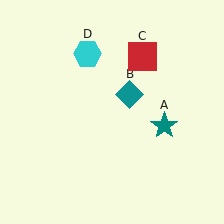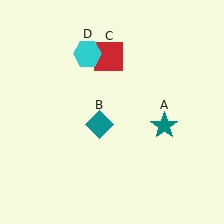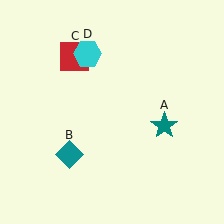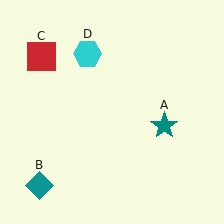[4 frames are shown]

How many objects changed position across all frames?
2 objects changed position: teal diamond (object B), red square (object C).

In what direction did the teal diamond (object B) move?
The teal diamond (object B) moved down and to the left.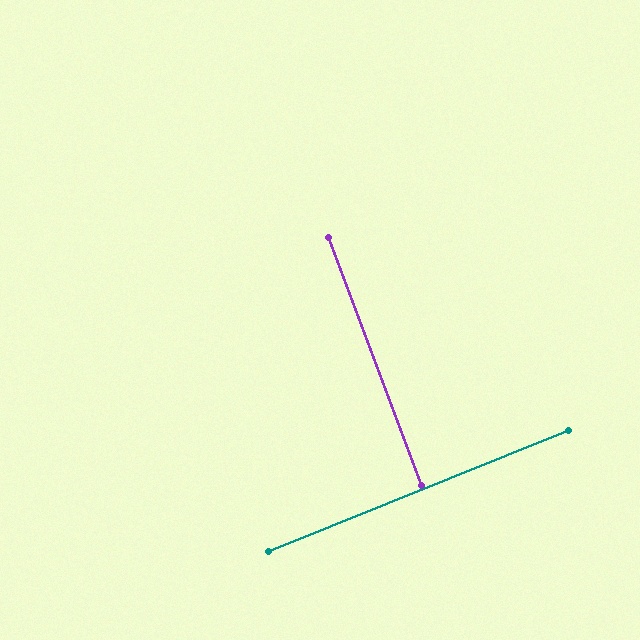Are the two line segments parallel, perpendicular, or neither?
Perpendicular — they meet at approximately 88°.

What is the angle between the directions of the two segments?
Approximately 88 degrees.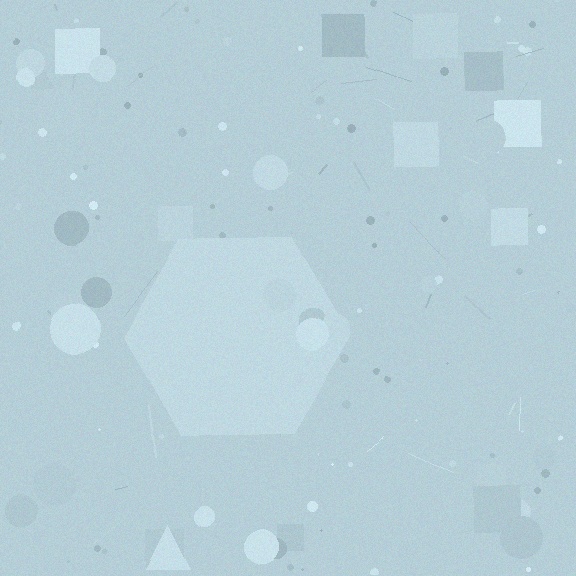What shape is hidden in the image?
A hexagon is hidden in the image.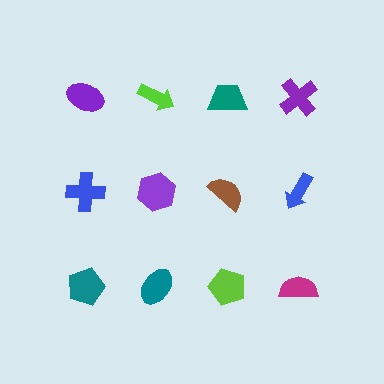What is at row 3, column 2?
A teal ellipse.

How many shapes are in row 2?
4 shapes.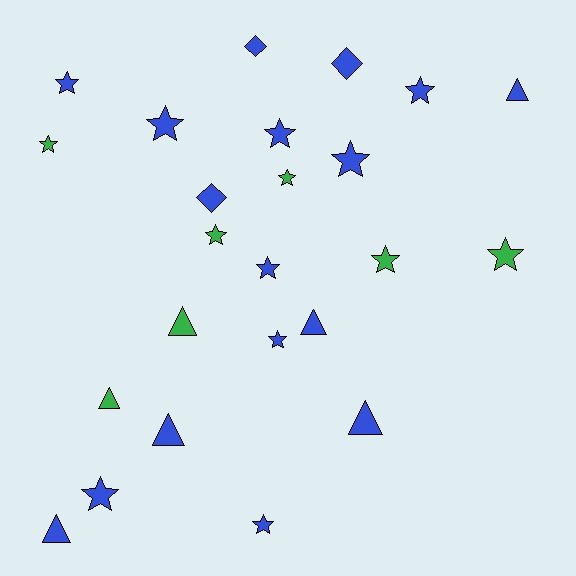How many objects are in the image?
There are 24 objects.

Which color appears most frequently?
Blue, with 17 objects.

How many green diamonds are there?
There are no green diamonds.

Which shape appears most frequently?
Star, with 14 objects.